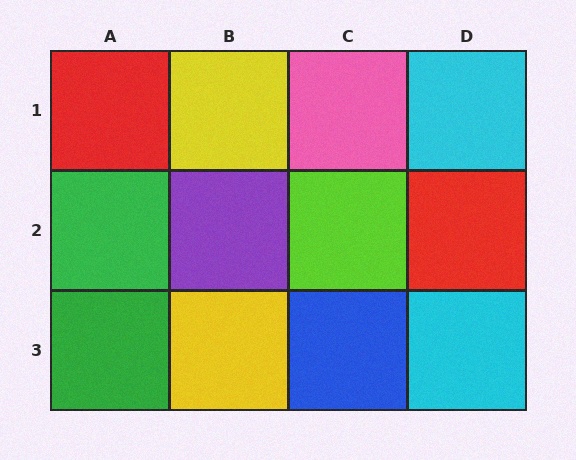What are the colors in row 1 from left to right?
Red, yellow, pink, cyan.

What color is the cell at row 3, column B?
Yellow.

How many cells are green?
2 cells are green.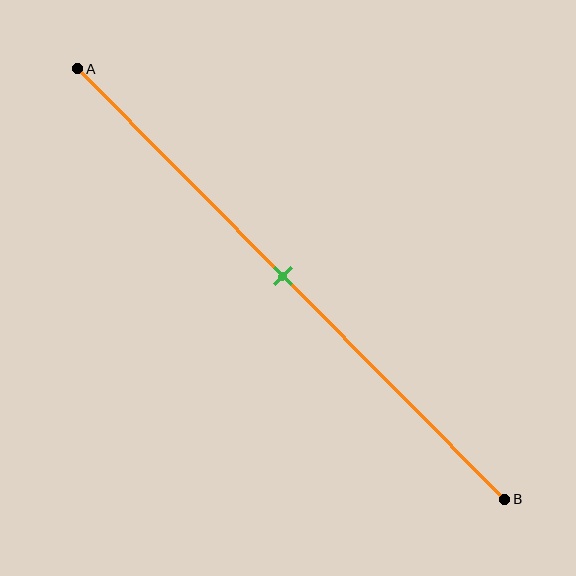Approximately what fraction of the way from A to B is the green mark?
The green mark is approximately 50% of the way from A to B.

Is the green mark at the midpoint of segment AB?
Yes, the mark is approximately at the midpoint.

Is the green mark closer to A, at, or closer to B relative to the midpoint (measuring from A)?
The green mark is approximately at the midpoint of segment AB.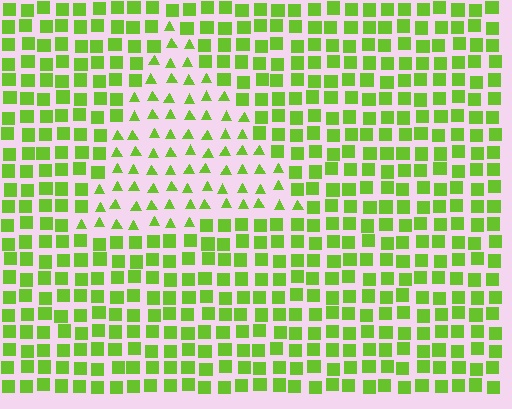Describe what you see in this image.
The image is filled with small lime elements arranged in a uniform grid. A triangle-shaped region contains triangles, while the surrounding area contains squares. The boundary is defined purely by the change in element shape.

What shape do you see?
I see a triangle.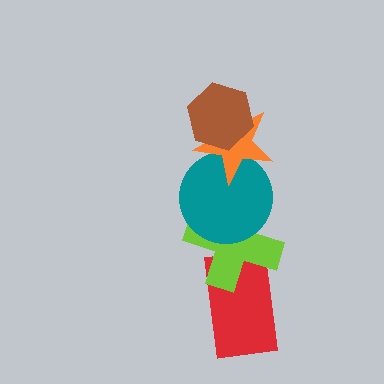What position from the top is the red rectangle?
The red rectangle is 5th from the top.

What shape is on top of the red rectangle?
The lime cross is on top of the red rectangle.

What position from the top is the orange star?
The orange star is 2nd from the top.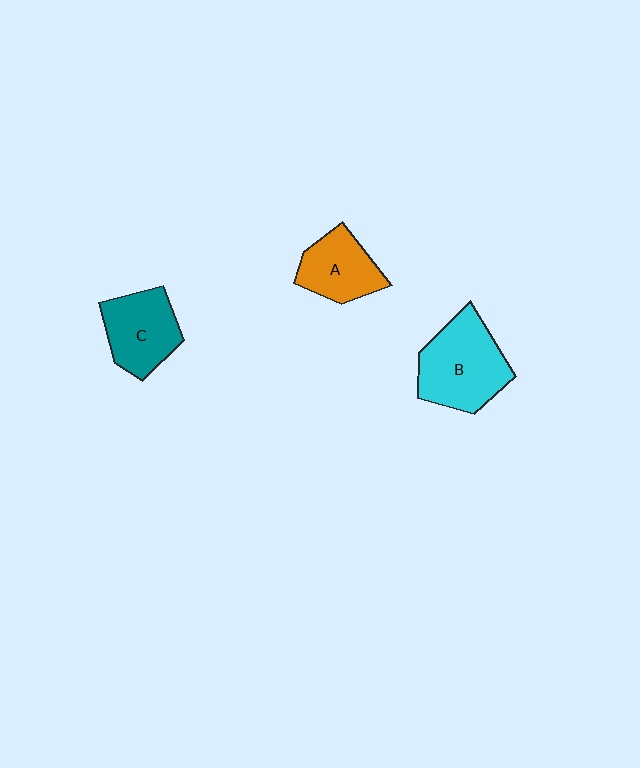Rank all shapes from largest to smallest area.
From largest to smallest: B (cyan), C (teal), A (orange).